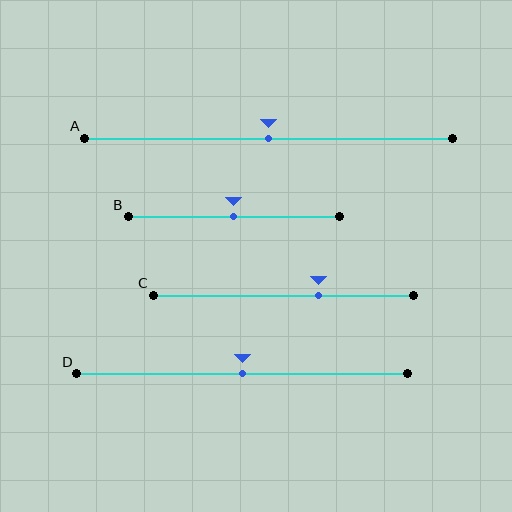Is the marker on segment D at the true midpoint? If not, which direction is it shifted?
Yes, the marker on segment D is at the true midpoint.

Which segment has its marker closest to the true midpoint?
Segment A has its marker closest to the true midpoint.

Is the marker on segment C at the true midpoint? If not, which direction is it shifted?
No, the marker on segment C is shifted to the right by about 14% of the segment length.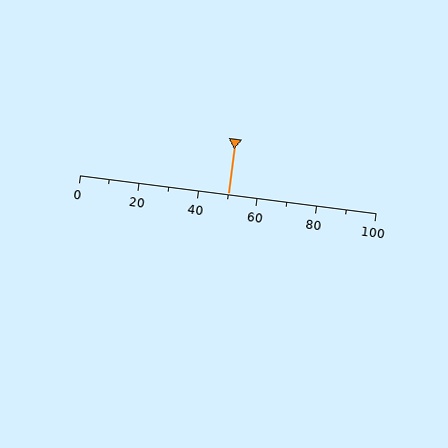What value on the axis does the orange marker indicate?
The marker indicates approximately 50.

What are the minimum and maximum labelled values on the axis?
The axis runs from 0 to 100.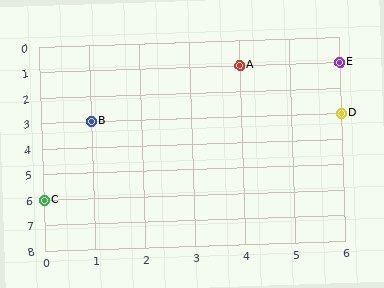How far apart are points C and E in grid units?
Points C and E are 6 columns and 5 rows apart (about 7.8 grid units diagonally).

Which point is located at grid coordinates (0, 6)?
Point C is at (0, 6).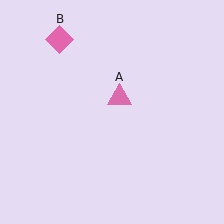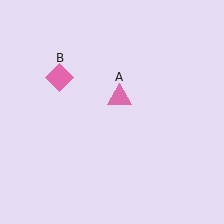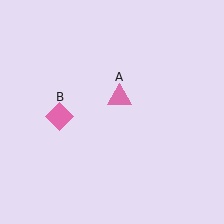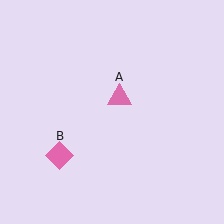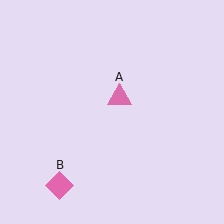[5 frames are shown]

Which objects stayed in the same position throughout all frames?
Pink triangle (object A) remained stationary.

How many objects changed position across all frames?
1 object changed position: pink diamond (object B).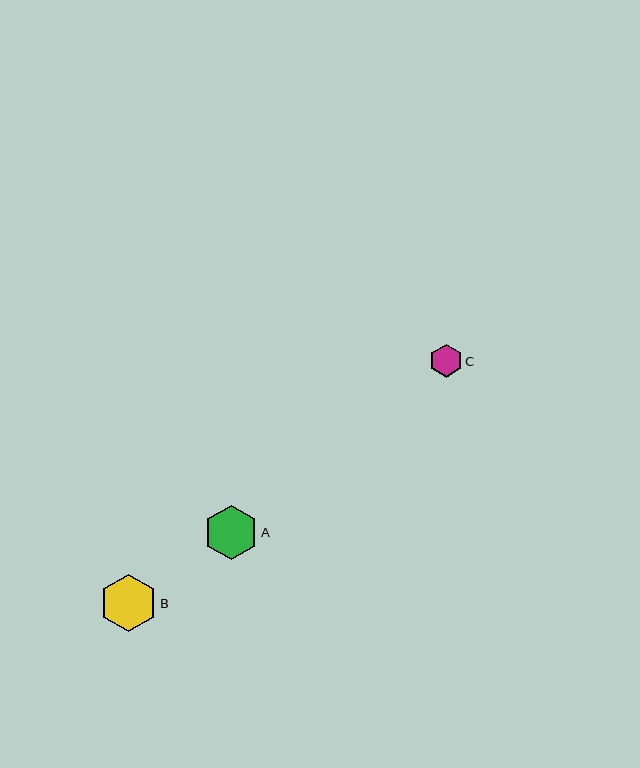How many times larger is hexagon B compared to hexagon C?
Hexagon B is approximately 1.7 times the size of hexagon C.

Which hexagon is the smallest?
Hexagon C is the smallest with a size of approximately 33 pixels.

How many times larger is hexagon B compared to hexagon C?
Hexagon B is approximately 1.7 times the size of hexagon C.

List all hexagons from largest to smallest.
From largest to smallest: B, A, C.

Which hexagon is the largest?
Hexagon B is the largest with a size of approximately 57 pixels.